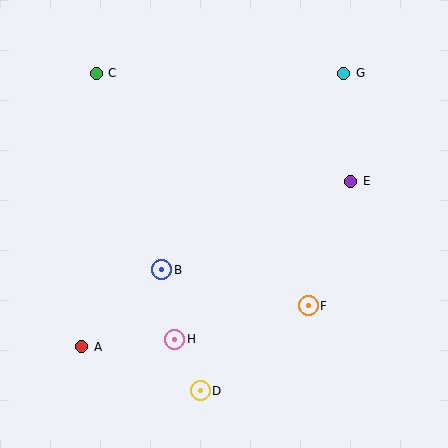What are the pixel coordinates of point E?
Point E is at (351, 182).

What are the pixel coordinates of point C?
Point C is at (96, 73).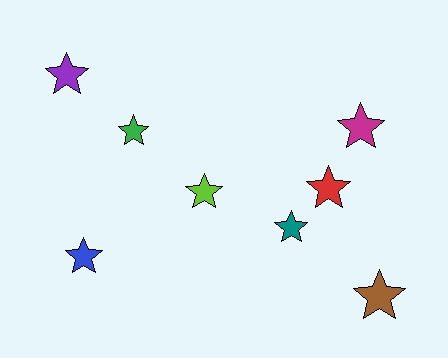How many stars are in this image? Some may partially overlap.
There are 8 stars.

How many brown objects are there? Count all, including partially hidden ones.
There is 1 brown object.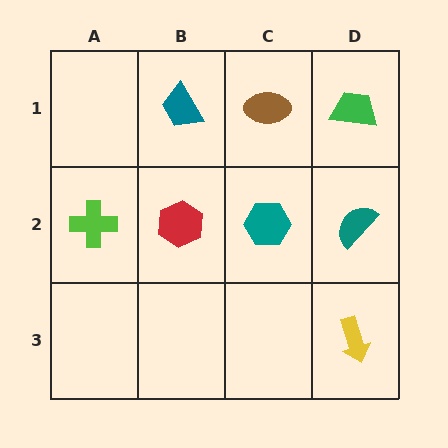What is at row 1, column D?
A green trapezoid.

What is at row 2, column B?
A red hexagon.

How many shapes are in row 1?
3 shapes.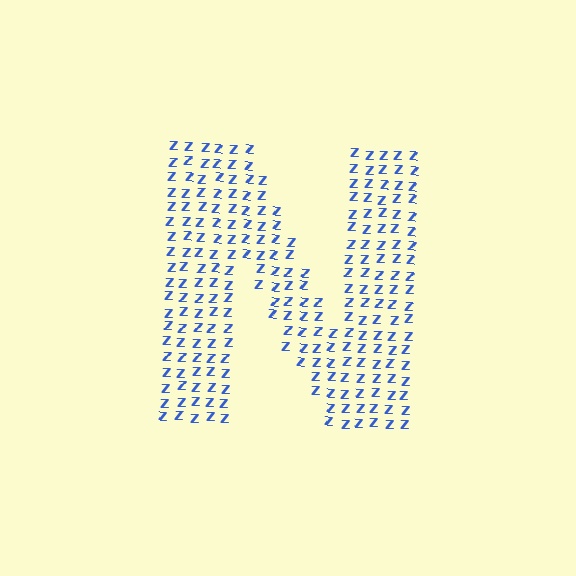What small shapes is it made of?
It is made of small letter Z's.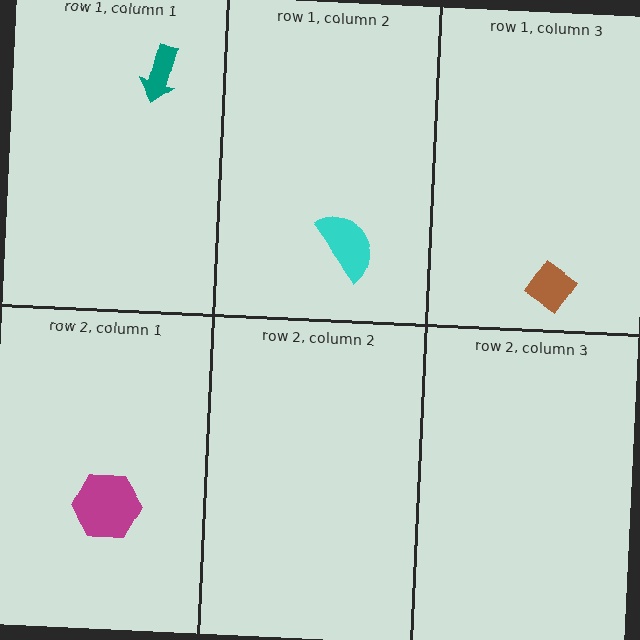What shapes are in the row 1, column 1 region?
The teal arrow.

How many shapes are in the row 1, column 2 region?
1.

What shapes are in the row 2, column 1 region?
The magenta hexagon.